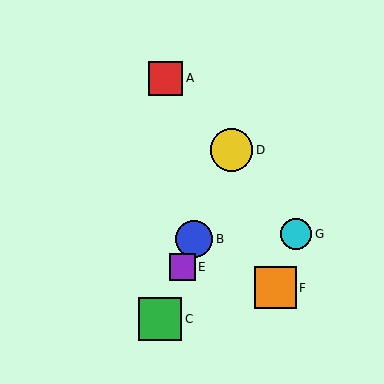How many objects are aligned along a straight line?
4 objects (B, C, D, E) are aligned along a straight line.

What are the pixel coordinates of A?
Object A is at (165, 78).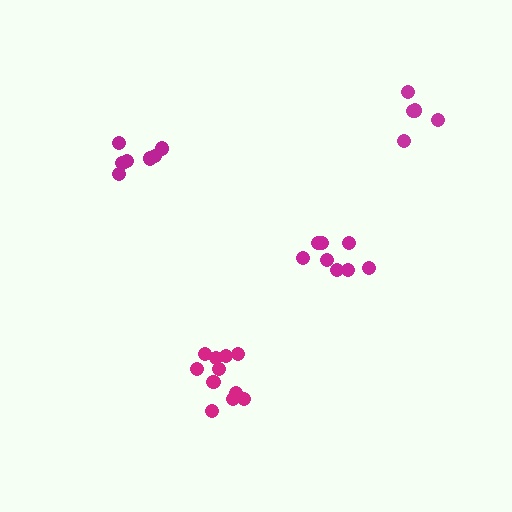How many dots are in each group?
Group 1: 7 dots, Group 2: 5 dots, Group 3: 11 dots, Group 4: 8 dots (31 total).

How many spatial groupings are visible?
There are 4 spatial groupings.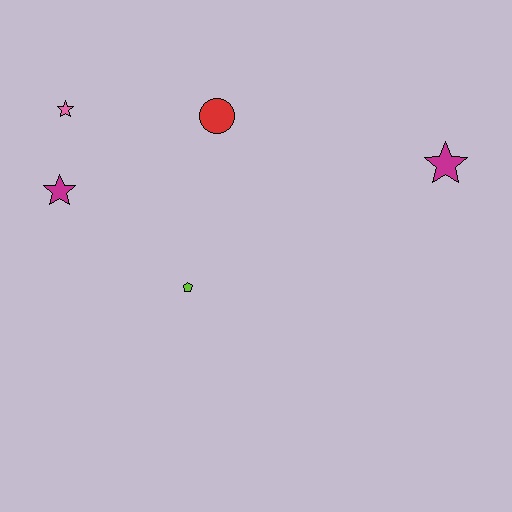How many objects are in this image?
There are 5 objects.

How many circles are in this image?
There is 1 circle.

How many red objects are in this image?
There is 1 red object.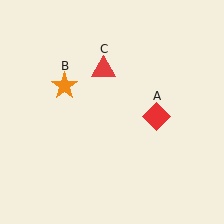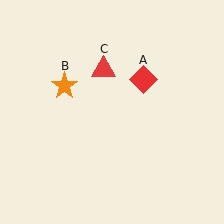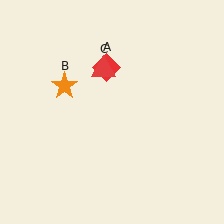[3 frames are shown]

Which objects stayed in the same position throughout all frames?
Orange star (object B) and red triangle (object C) remained stationary.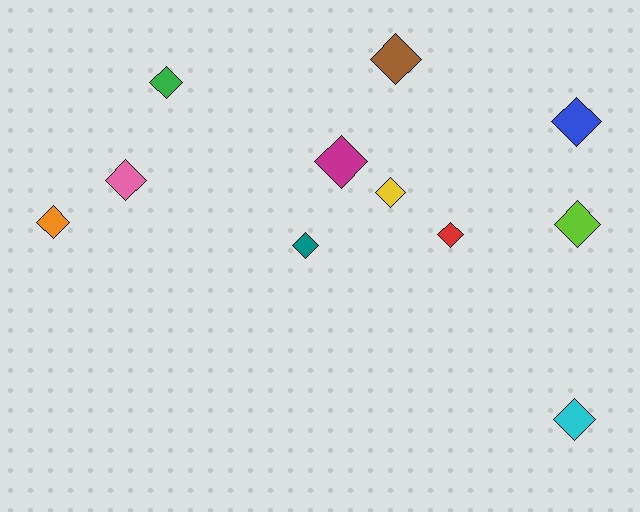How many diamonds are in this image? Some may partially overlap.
There are 11 diamonds.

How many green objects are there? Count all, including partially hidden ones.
There is 1 green object.